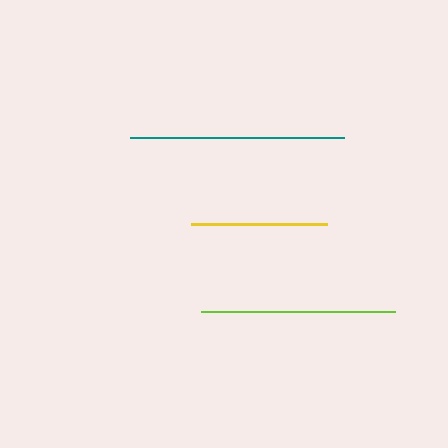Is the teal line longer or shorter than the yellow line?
The teal line is longer than the yellow line.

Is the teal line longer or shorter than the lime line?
The teal line is longer than the lime line.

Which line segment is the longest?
The teal line is the longest at approximately 214 pixels.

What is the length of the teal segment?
The teal segment is approximately 214 pixels long.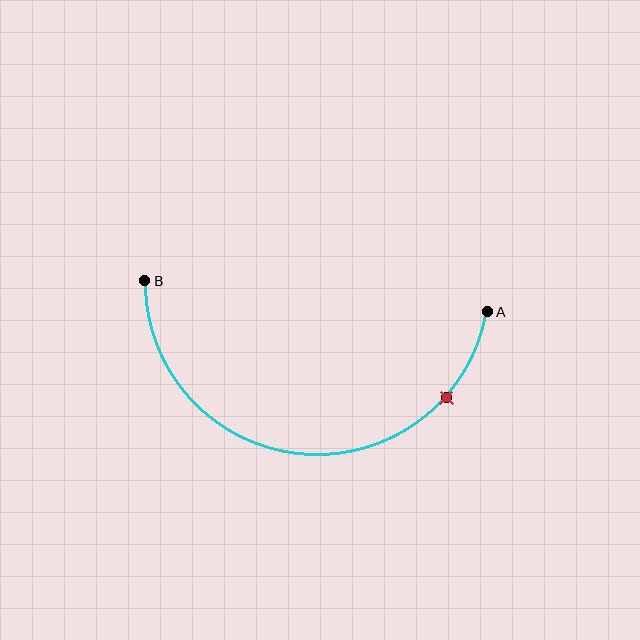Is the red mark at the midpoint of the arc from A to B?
No. The red mark lies on the arc but is closer to endpoint A. The arc midpoint would be at the point on the curve equidistant along the arc from both A and B.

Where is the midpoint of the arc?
The arc midpoint is the point on the curve farthest from the straight line joining A and B. It sits below that line.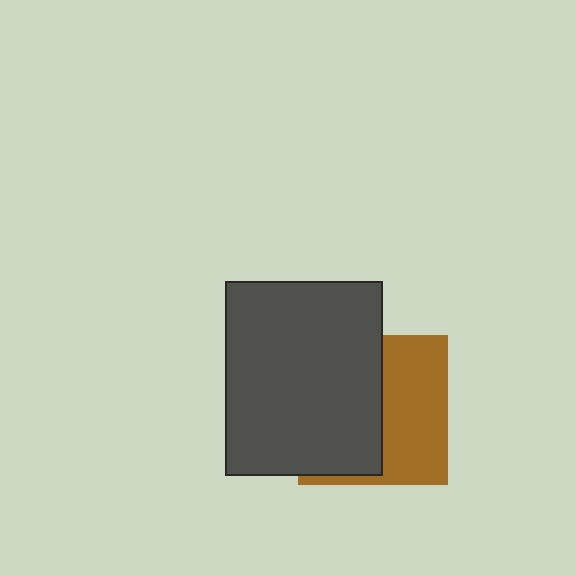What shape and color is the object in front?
The object in front is a dark gray rectangle.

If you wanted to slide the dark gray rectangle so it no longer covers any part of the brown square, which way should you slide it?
Slide it left — that is the most direct way to separate the two shapes.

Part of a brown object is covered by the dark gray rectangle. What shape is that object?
It is a square.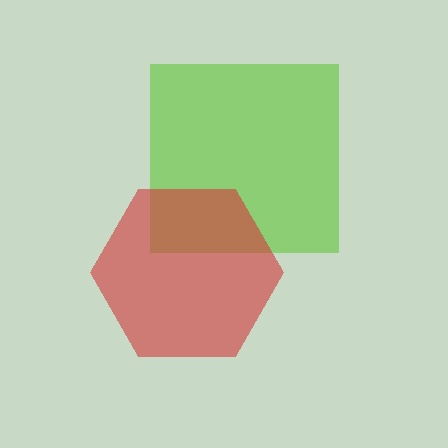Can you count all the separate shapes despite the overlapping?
Yes, there are 2 separate shapes.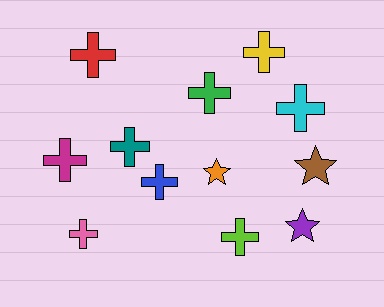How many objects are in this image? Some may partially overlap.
There are 12 objects.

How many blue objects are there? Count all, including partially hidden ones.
There is 1 blue object.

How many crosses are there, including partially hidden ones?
There are 9 crosses.